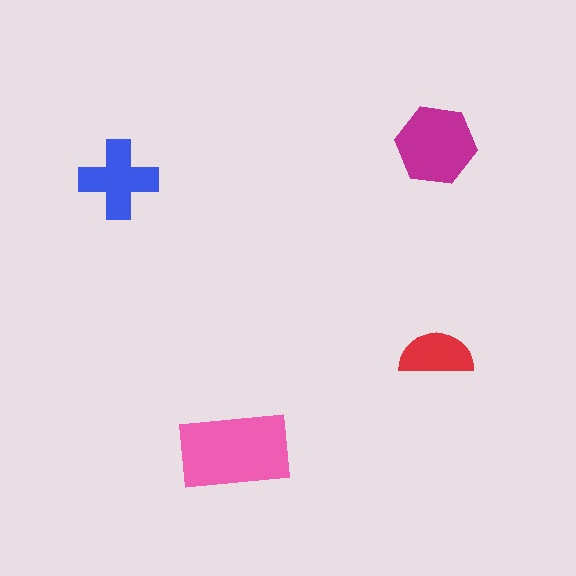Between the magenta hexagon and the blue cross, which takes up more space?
The magenta hexagon.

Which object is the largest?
The pink rectangle.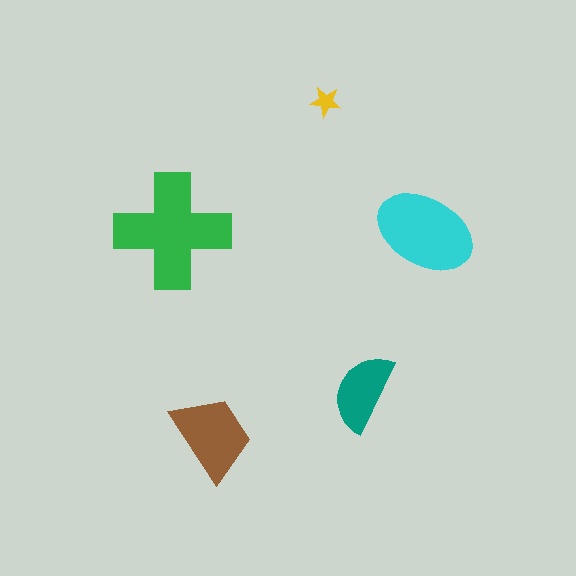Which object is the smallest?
The yellow star.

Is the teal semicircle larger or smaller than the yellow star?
Larger.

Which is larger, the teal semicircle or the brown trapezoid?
The brown trapezoid.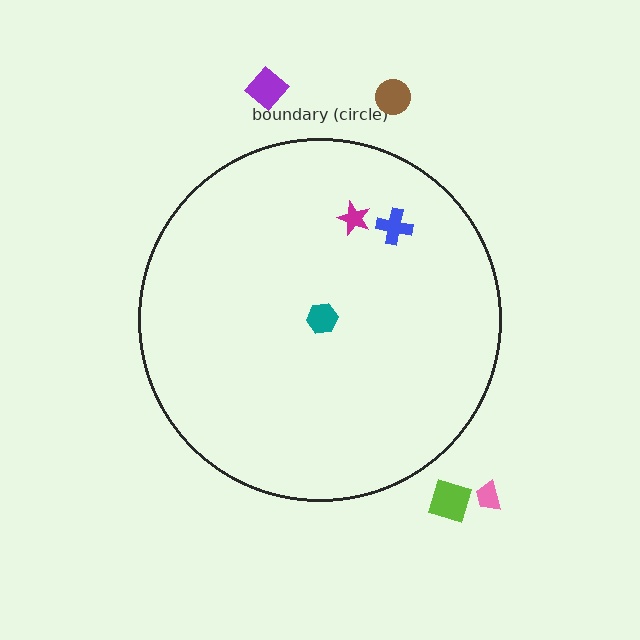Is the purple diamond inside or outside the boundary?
Outside.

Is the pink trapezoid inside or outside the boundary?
Outside.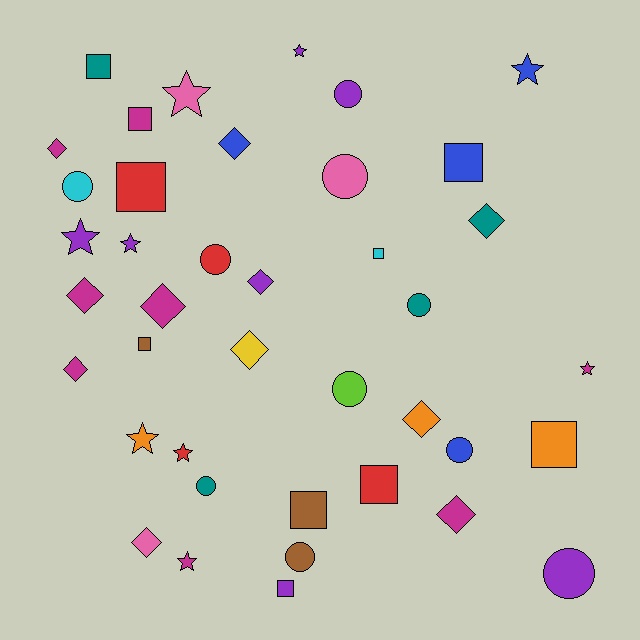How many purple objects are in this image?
There are 7 purple objects.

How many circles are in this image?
There are 10 circles.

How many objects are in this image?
There are 40 objects.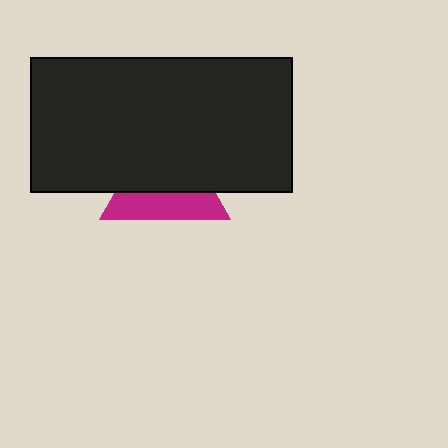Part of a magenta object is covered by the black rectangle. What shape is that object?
It is a triangle.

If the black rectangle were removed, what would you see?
You would see the complete magenta triangle.